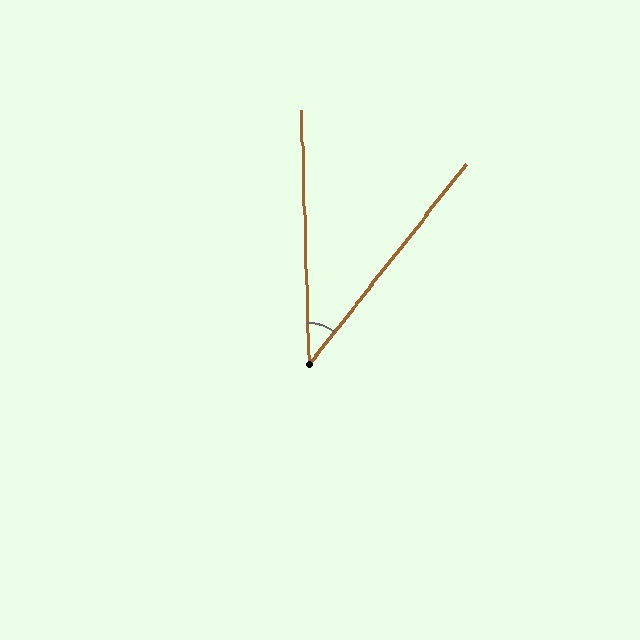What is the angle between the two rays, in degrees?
Approximately 40 degrees.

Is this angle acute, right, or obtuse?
It is acute.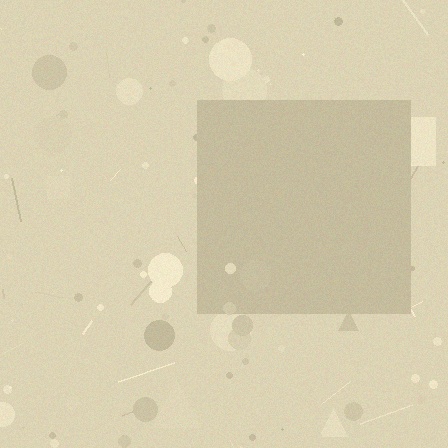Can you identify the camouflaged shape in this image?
The camouflaged shape is a square.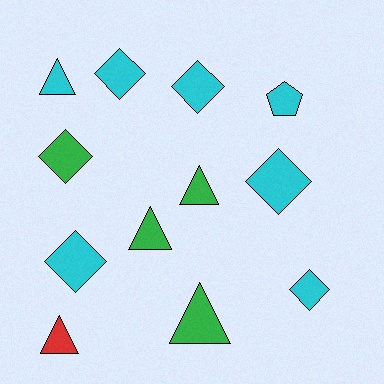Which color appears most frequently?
Cyan, with 7 objects.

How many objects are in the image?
There are 12 objects.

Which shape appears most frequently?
Diamond, with 6 objects.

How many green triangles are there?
There are 3 green triangles.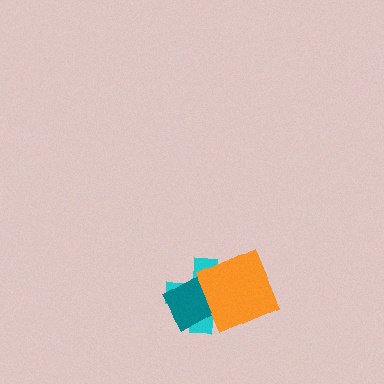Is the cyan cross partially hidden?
Yes, it is partially covered by another shape.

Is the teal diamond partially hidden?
Yes, it is partially covered by another shape.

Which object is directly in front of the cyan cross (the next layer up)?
The teal diamond is directly in front of the cyan cross.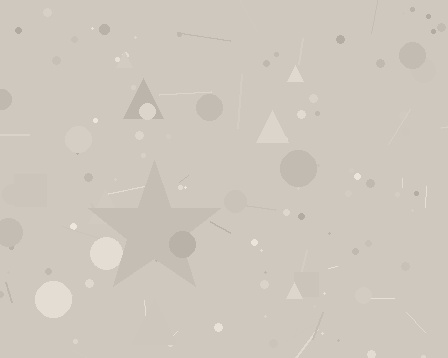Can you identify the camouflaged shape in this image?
The camouflaged shape is a star.